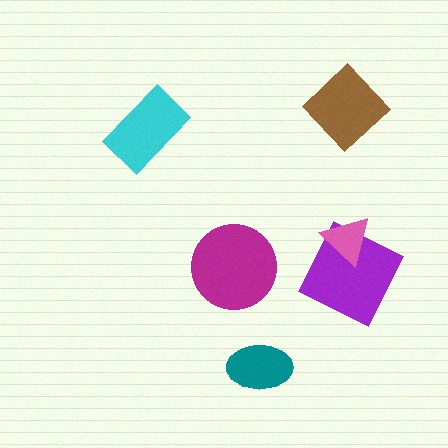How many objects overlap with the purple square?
1 object overlaps with the purple square.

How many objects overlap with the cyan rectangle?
0 objects overlap with the cyan rectangle.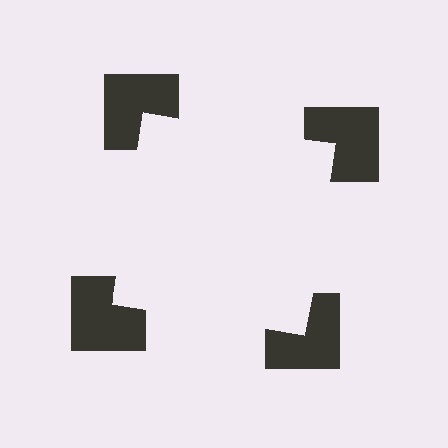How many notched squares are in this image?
There are 4 — one at each vertex of the illusory square.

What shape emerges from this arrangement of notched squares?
An illusory square — its edges are inferred from the aligned wedge cuts in the notched squares, not physically drawn.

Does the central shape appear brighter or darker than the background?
It typically appears slightly brighter than the background, even though no actual brightness change is drawn.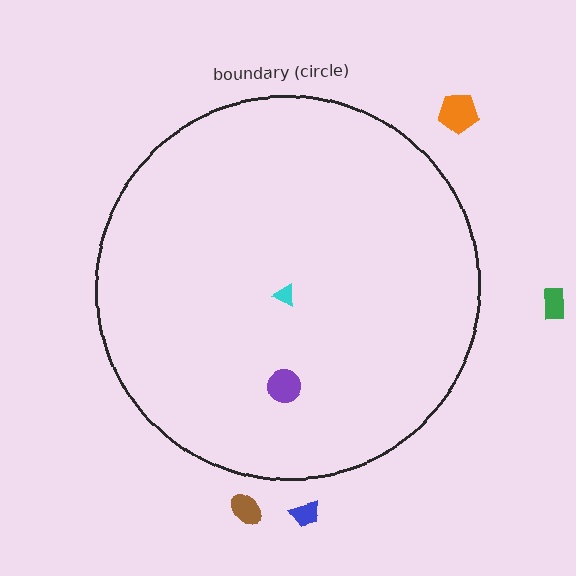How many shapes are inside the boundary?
2 inside, 4 outside.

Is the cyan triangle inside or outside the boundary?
Inside.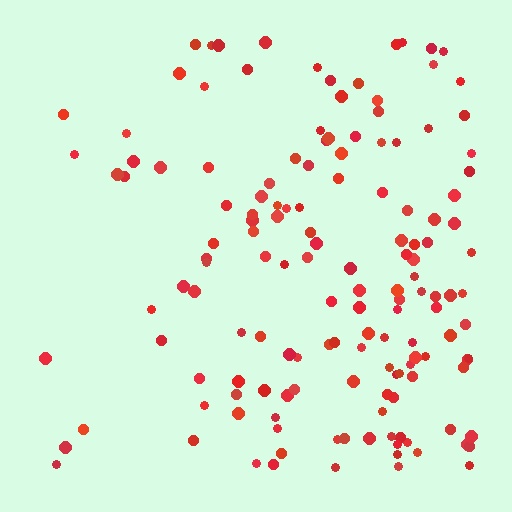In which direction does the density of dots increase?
From left to right, with the right side densest.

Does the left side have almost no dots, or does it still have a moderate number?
Still a moderate number, just noticeably fewer than the right.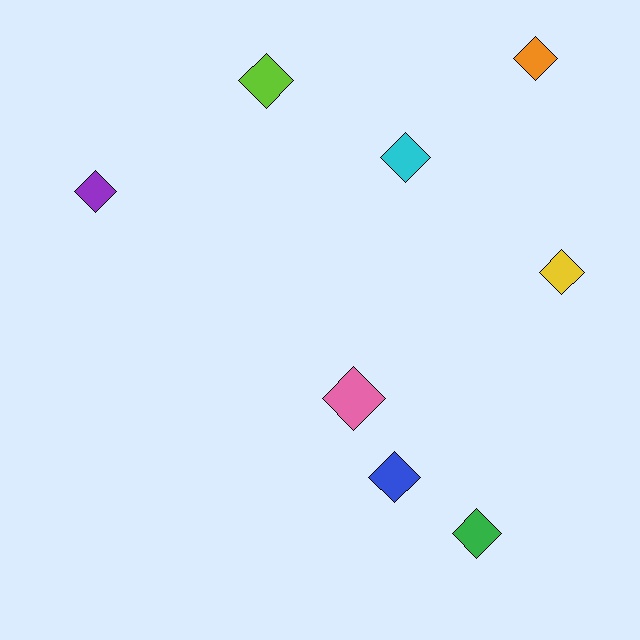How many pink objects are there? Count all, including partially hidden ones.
There is 1 pink object.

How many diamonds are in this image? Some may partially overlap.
There are 8 diamonds.